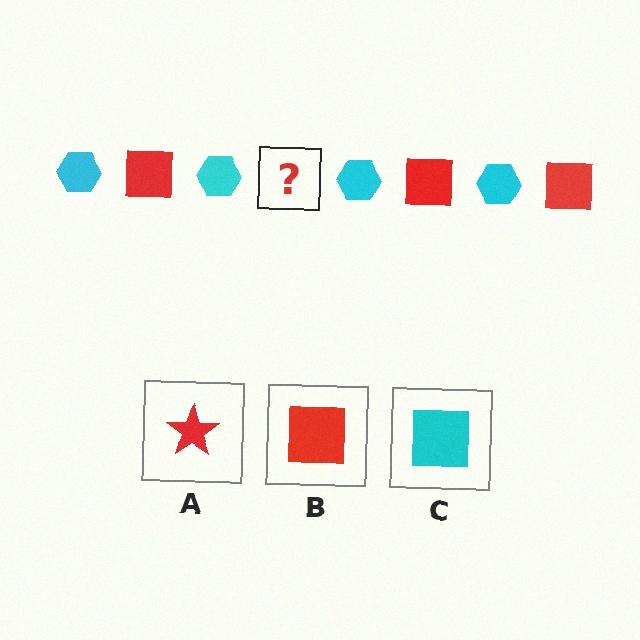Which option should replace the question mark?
Option B.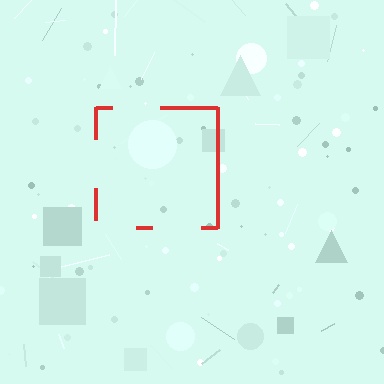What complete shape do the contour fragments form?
The contour fragments form a square.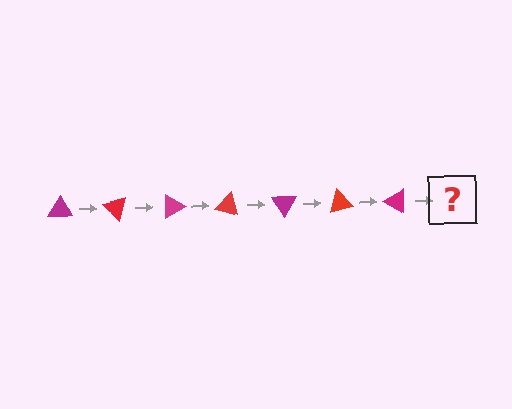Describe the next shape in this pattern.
It should be a red triangle, rotated 315 degrees from the start.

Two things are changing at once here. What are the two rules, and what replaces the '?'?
The two rules are that it rotates 45 degrees each step and the color cycles through magenta and red. The '?' should be a red triangle, rotated 315 degrees from the start.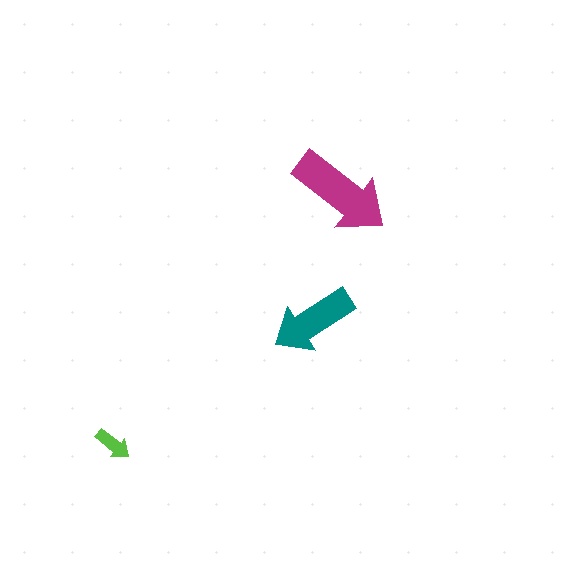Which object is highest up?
The magenta arrow is topmost.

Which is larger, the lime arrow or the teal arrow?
The teal one.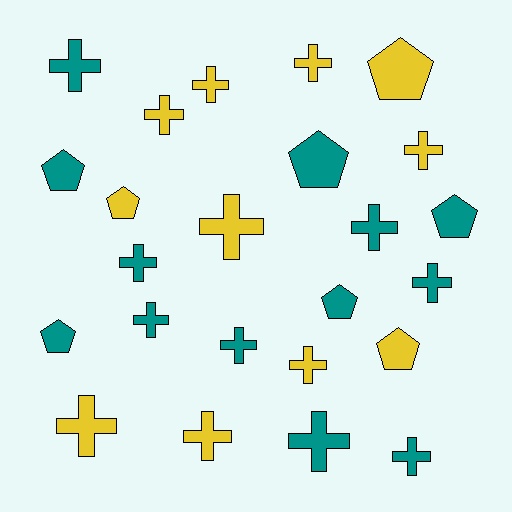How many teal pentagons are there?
There are 5 teal pentagons.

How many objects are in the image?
There are 24 objects.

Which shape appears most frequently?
Cross, with 16 objects.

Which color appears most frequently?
Teal, with 13 objects.